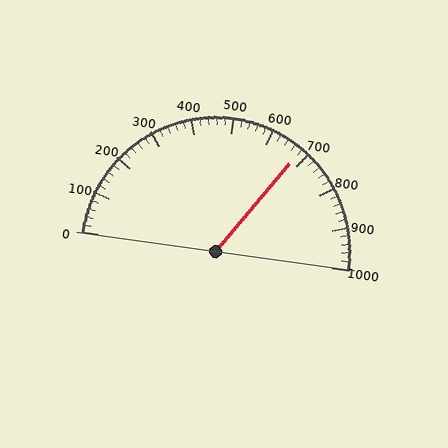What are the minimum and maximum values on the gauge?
The gauge ranges from 0 to 1000.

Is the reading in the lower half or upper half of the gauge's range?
The reading is in the upper half of the range (0 to 1000).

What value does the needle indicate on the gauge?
The needle indicates approximately 680.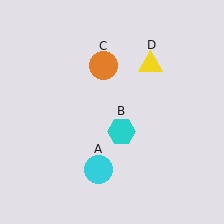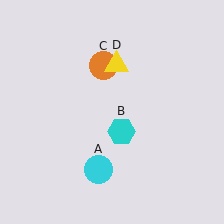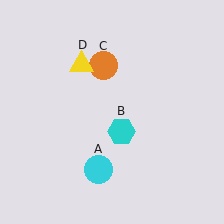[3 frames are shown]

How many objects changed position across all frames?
1 object changed position: yellow triangle (object D).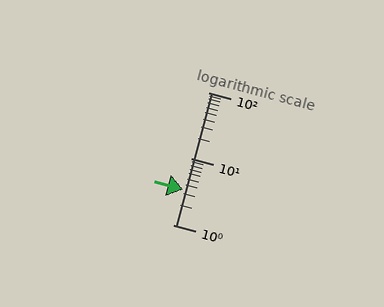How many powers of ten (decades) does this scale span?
The scale spans 2 decades, from 1 to 100.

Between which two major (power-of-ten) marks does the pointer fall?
The pointer is between 1 and 10.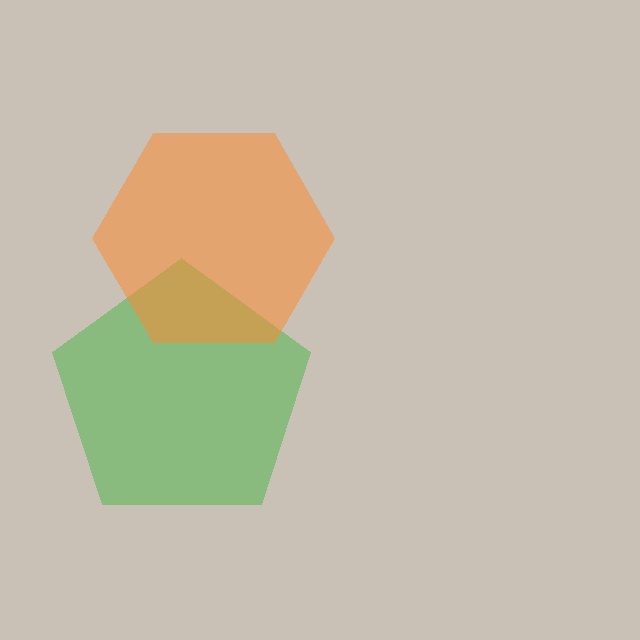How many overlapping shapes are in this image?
There are 2 overlapping shapes in the image.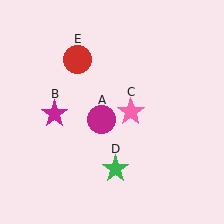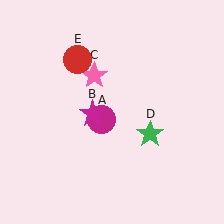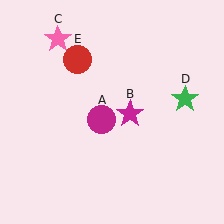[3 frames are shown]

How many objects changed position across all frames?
3 objects changed position: magenta star (object B), pink star (object C), green star (object D).